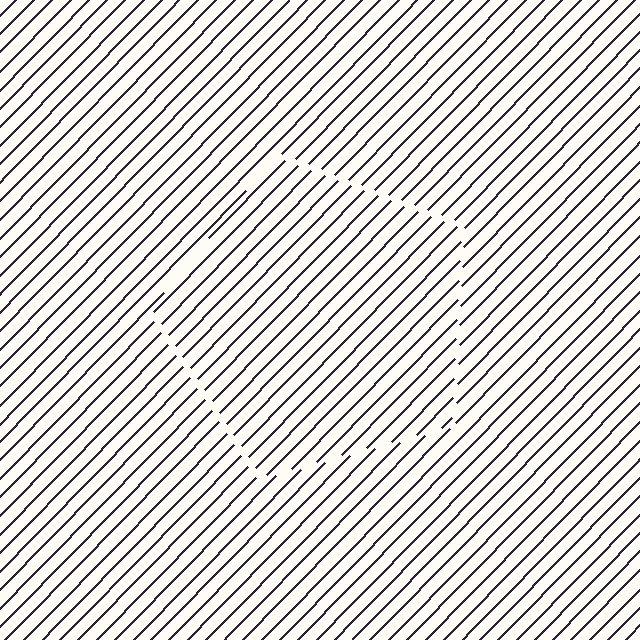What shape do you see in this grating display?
An illusory pentagon. The interior of the shape contains the same grating, shifted by half a period — the contour is defined by the phase discontinuity where line-ends from the inner and outer gratings abut.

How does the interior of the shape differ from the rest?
The interior of the shape contains the same grating, shifted by half a period — the contour is defined by the phase discontinuity where line-ends from the inner and outer gratings abut.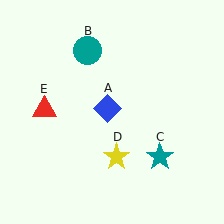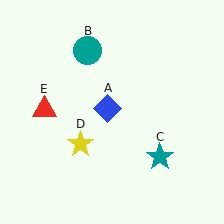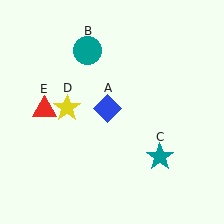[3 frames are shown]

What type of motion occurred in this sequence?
The yellow star (object D) rotated clockwise around the center of the scene.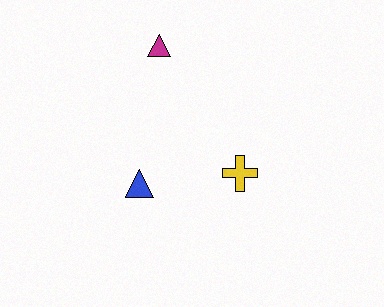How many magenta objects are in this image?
There is 1 magenta object.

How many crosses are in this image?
There is 1 cross.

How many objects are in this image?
There are 3 objects.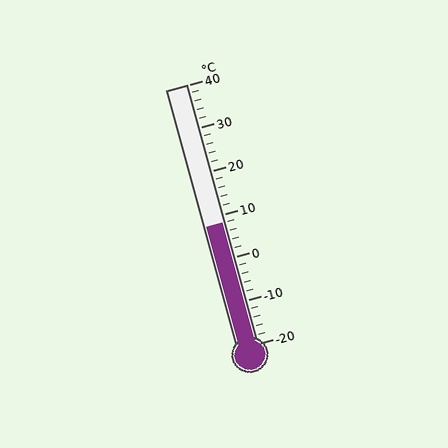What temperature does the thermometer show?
The thermometer shows approximately 8°C.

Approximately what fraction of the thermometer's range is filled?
The thermometer is filled to approximately 45% of its range.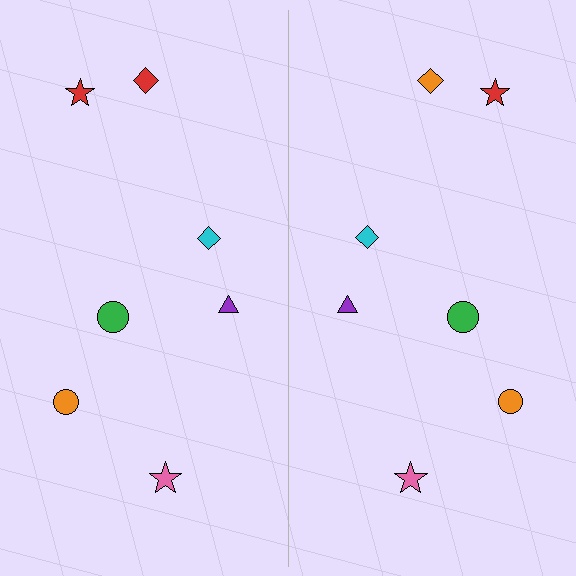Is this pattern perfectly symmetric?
No, the pattern is not perfectly symmetric. The orange diamond on the right side breaks the symmetry — its mirror counterpart is red.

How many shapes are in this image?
There are 14 shapes in this image.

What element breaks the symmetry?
The orange diamond on the right side breaks the symmetry — its mirror counterpart is red.